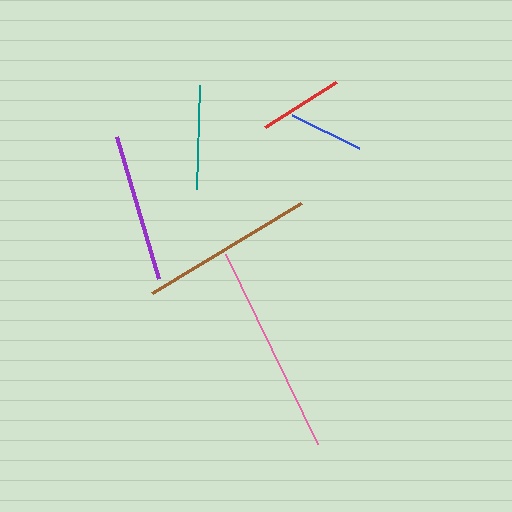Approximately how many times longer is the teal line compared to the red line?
The teal line is approximately 1.2 times the length of the red line.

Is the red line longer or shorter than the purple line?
The purple line is longer than the red line.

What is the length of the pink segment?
The pink segment is approximately 211 pixels long.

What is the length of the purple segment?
The purple segment is approximately 149 pixels long.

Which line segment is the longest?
The pink line is the longest at approximately 211 pixels.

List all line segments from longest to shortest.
From longest to shortest: pink, brown, purple, teal, red, blue.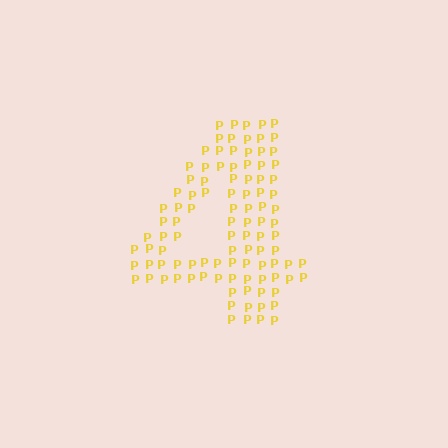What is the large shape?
The large shape is the digit 4.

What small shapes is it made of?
It is made of small letter P's.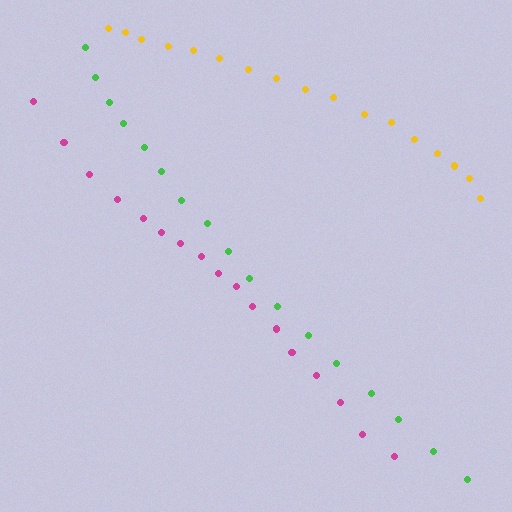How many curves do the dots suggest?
There are 3 distinct paths.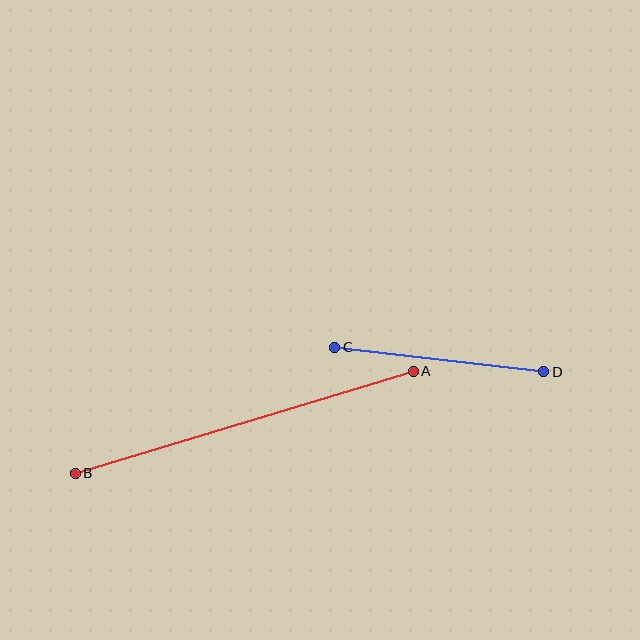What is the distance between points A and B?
The distance is approximately 353 pixels.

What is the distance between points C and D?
The distance is approximately 211 pixels.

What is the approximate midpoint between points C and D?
The midpoint is at approximately (439, 360) pixels.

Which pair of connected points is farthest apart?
Points A and B are farthest apart.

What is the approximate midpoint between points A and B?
The midpoint is at approximately (244, 422) pixels.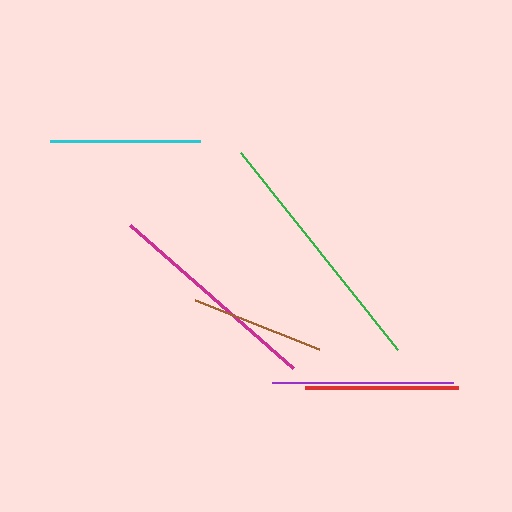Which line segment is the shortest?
The brown line is the shortest at approximately 133 pixels.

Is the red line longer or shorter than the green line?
The green line is longer than the red line.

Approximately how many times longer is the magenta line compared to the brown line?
The magenta line is approximately 1.6 times the length of the brown line.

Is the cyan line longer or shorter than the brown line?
The cyan line is longer than the brown line.